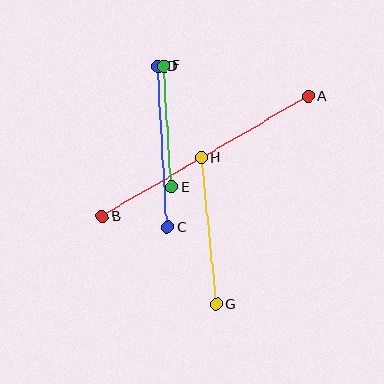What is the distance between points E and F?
The distance is approximately 122 pixels.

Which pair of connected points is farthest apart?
Points A and B are farthest apart.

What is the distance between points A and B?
The distance is approximately 238 pixels.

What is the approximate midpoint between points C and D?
The midpoint is at approximately (163, 147) pixels.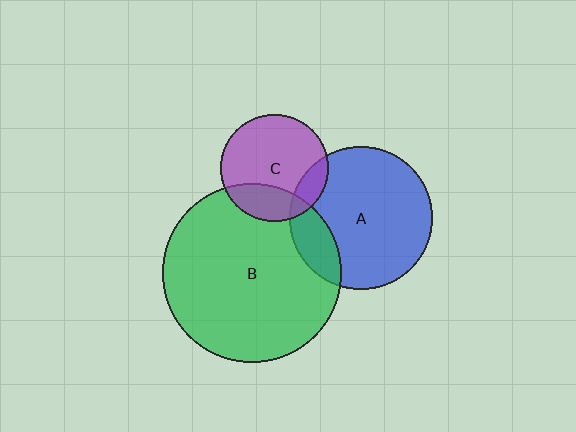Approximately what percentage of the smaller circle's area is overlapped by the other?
Approximately 15%.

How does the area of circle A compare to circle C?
Approximately 1.8 times.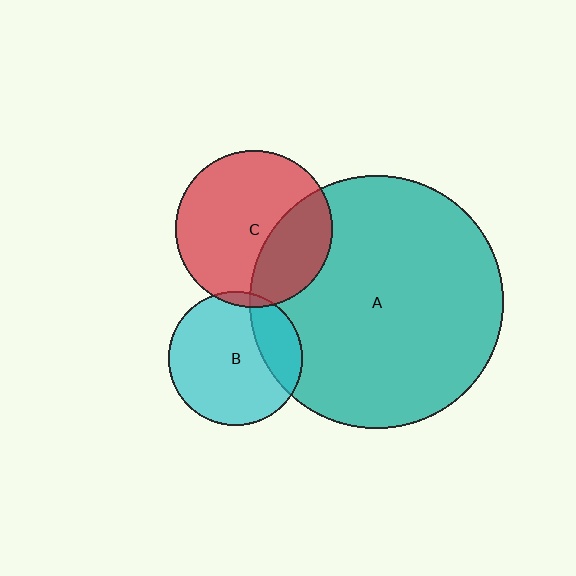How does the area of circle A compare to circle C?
Approximately 2.6 times.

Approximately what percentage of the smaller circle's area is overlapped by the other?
Approximately 30%.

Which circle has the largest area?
Circle A (teal).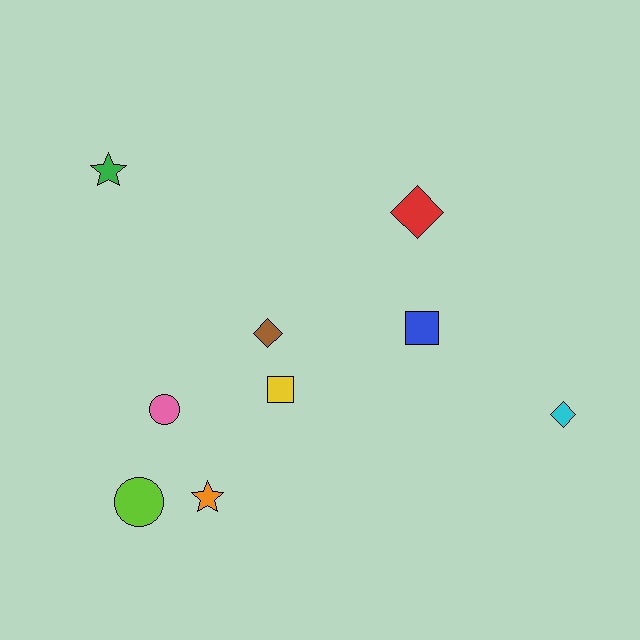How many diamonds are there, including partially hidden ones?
There are 3 diamonds.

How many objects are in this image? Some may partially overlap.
There are 9 objects.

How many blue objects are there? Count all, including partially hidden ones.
There is 1 blue object.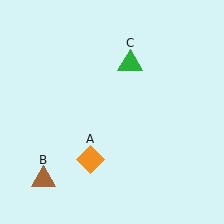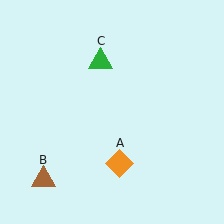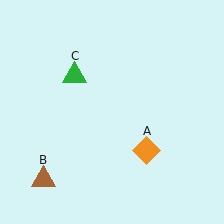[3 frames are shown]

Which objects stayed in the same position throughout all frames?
Brown triangle (object B) remained stationary.